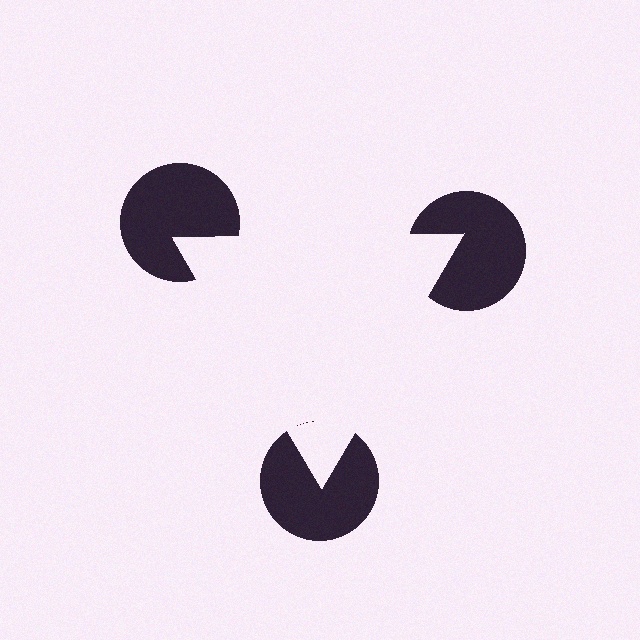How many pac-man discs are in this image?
There are 3 — one at each vertex of the illusory triangle.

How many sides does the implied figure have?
3 sides.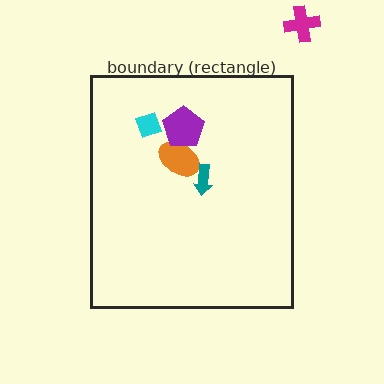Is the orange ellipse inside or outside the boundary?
Inside.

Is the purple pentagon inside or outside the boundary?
Inside.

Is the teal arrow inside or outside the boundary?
Inside.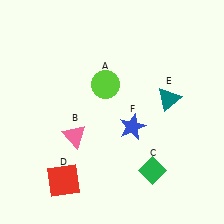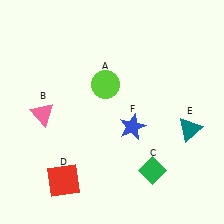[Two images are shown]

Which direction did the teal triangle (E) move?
The teal triangle (E) moved down.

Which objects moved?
The objects that moved are: the pink triangle (B), the teal triangle (E).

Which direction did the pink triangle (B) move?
The pink triangle (B) moved left.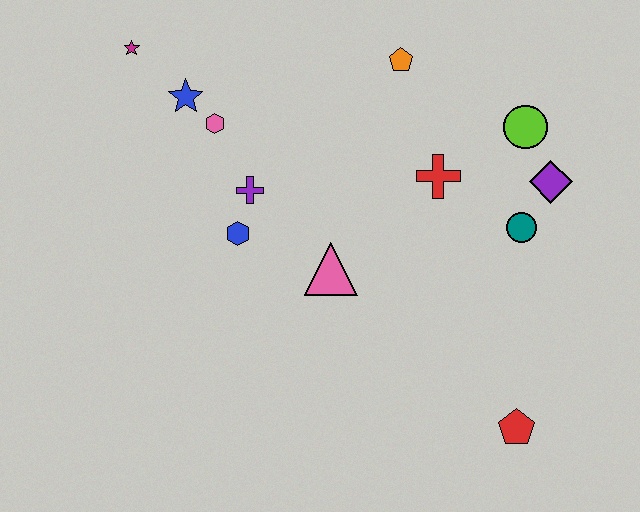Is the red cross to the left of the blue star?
No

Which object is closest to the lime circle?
The purple diamond is closest to the lime circle.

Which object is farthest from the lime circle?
The magenta star is farthest from the lime circle.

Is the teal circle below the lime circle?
Yes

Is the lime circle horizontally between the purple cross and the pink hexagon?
No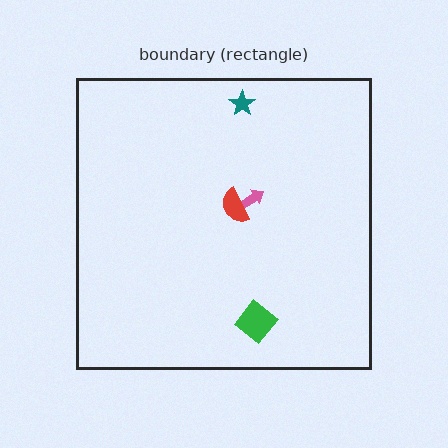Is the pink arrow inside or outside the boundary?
Inside.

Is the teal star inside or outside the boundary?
Inside.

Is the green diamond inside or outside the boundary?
Inside.